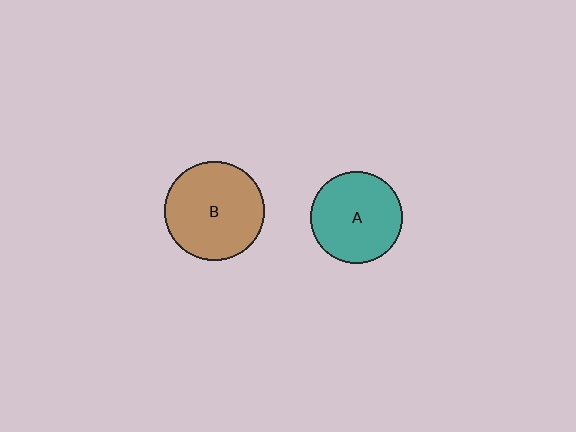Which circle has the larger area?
Circle B (brown).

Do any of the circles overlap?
No, none of the circles overlap.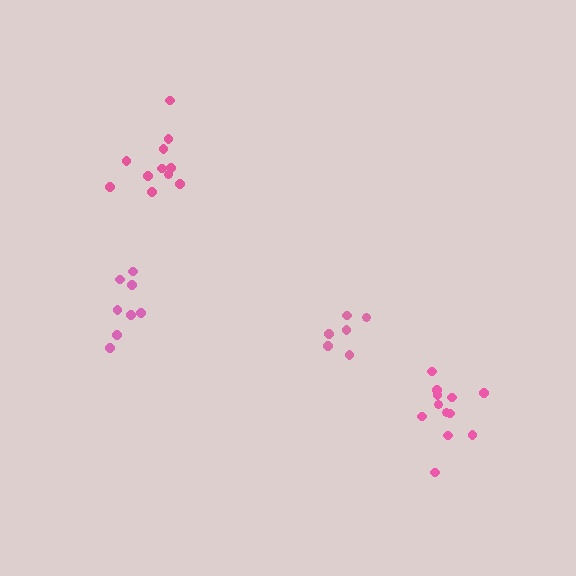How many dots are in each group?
Group 1: 8 dots, Group 2: 6 dots, Group 3: 11 dots, Group 4: 12 dots (37 total).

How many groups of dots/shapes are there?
There are 4 groups.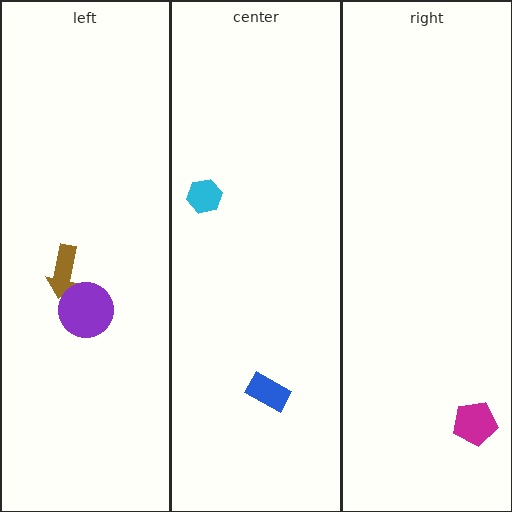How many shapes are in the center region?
2.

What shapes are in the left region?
The brown arrow, the purple circle.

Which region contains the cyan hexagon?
The center region.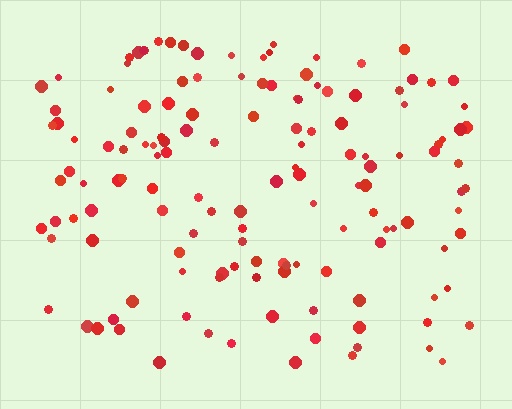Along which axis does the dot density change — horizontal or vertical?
Vertical.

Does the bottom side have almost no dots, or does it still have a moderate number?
Still a moderate number, just noticeably fewer than the top.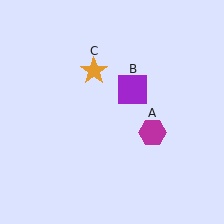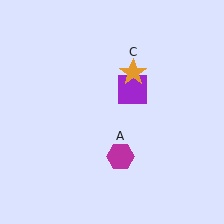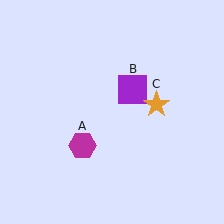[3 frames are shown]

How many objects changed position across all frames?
2 objects changed position: magenta hexagon (object A), orange star (object C).